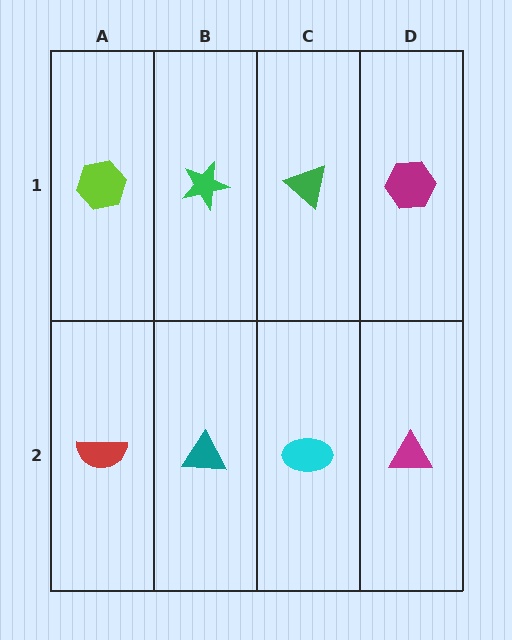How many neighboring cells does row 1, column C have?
3.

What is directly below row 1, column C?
A cyan ellipse.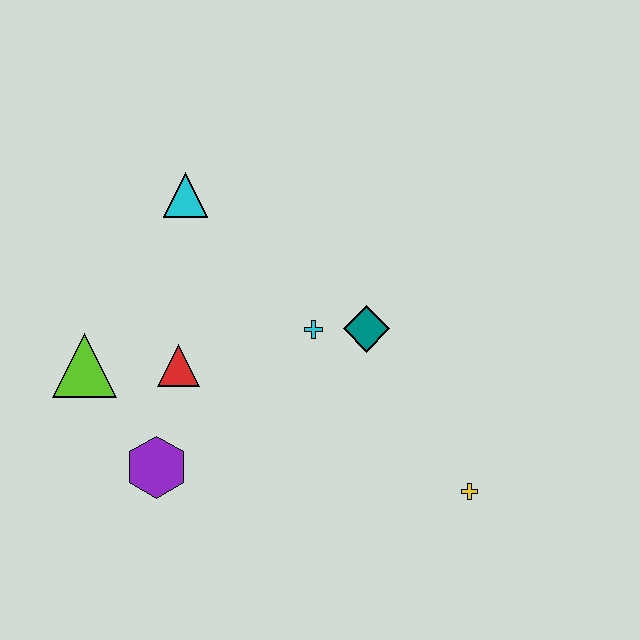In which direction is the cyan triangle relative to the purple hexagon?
The cyan triangle is above the purple hexagon.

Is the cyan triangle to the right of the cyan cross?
No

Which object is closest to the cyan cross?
The teal diamond is closest to the cyan cross.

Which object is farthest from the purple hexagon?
The yellow cross is farthest from the purple hexagon.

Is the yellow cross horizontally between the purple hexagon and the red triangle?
No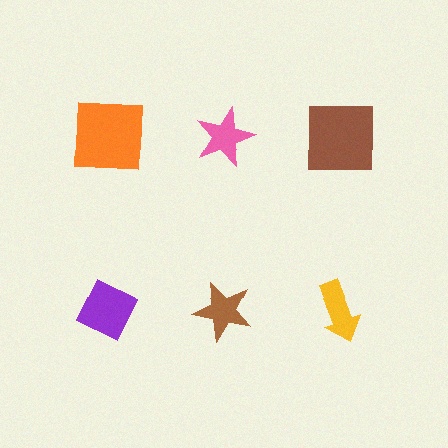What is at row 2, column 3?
A yellow arrow.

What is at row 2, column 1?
A purple diamond.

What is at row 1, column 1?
An orange square.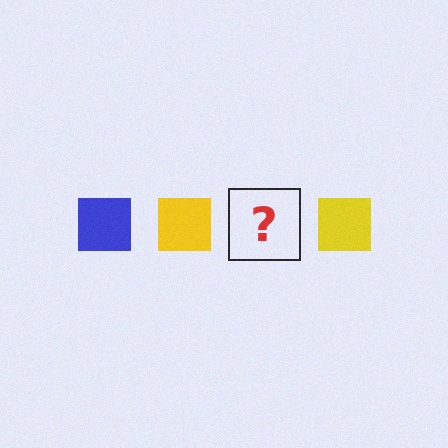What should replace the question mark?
The question mark should be replaced with a blue square.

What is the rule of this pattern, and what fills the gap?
The rule is that the pattern cycles through blue, yellow squares. The gap should be filled with a blue square.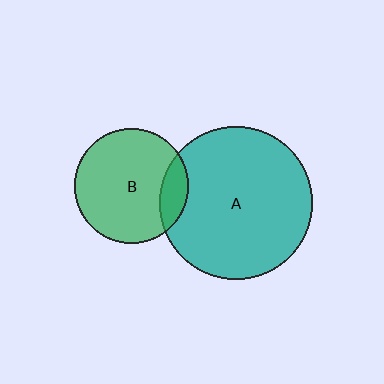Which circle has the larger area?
Circle A (teal).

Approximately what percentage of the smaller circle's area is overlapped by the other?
Approximately 15%.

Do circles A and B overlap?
Yes.